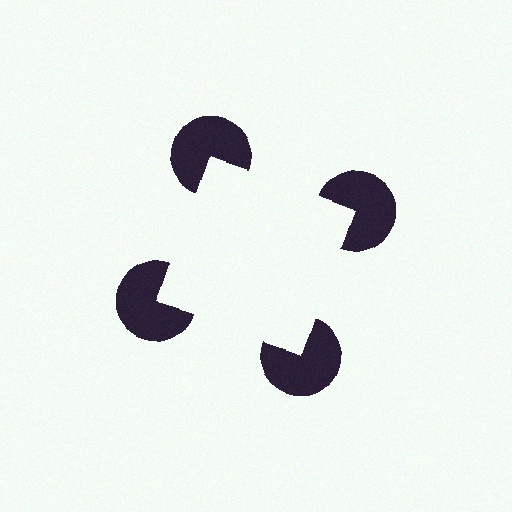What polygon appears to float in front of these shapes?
An illusory square — its edges are inferred from the aligned wedge cuts in the pac-man discs, not physically drawn.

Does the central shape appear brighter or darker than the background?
It typically appears slightly brighter than the background, even though no actual brightness change is drawn.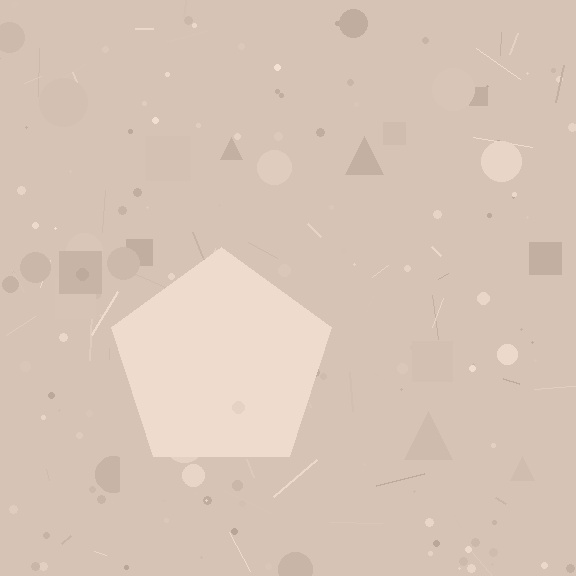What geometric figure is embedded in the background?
A pentagon is embedded in the background.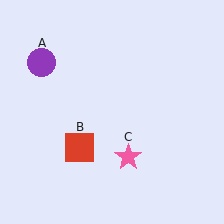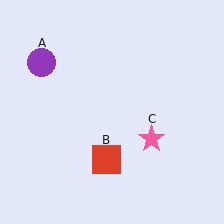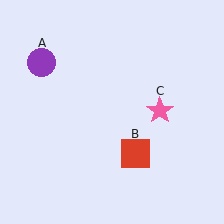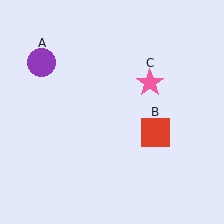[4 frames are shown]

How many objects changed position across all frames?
2 objects changed position: red square (object B), pink star (object C).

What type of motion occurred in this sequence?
The red square (object B), pink star (object C) rotated counterclockwise around the center of the scene.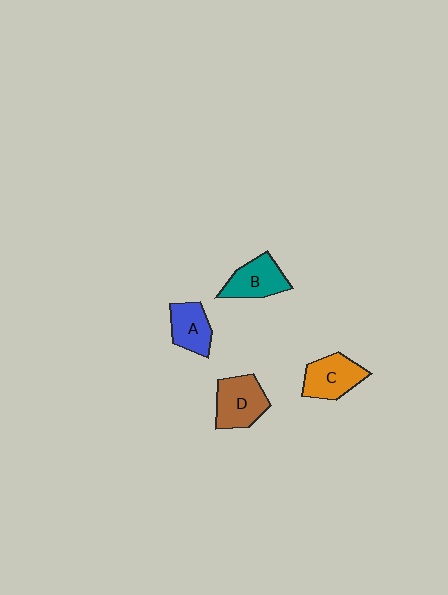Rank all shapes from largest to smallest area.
From largest to smallest: D (brown), C (orange), B (teal), A (blue).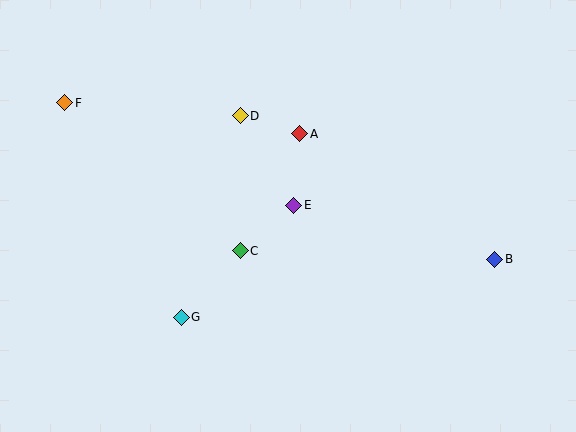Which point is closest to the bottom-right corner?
Point B is closest to the bottom-right corner.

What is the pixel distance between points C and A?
The distance between C and A is 131 pixels.